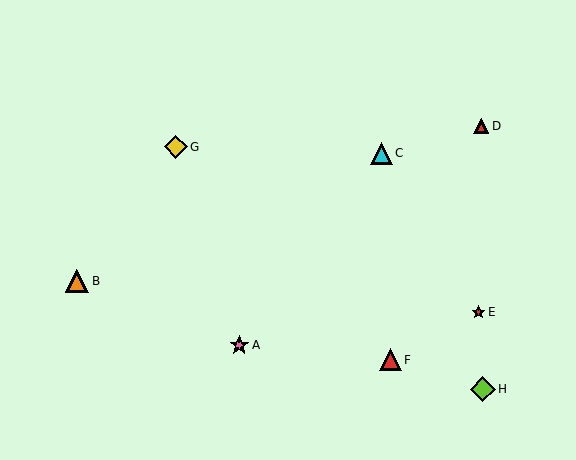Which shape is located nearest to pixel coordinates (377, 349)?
The red triangle (labeled F) at (391, 360) is nearest to that location.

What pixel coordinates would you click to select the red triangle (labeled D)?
Click at (481, 126) to select the red triangle D.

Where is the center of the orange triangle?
The center of the orange triangle is at (77, 281).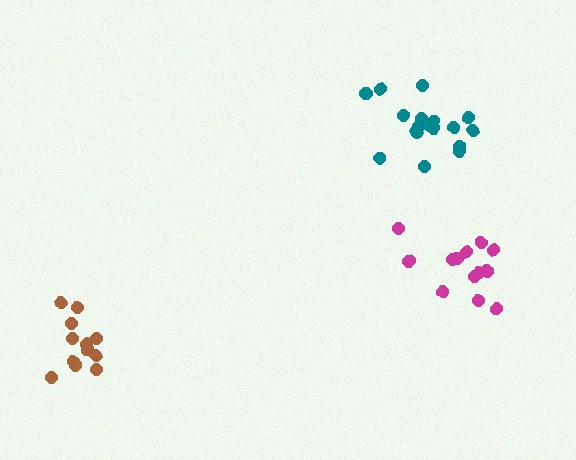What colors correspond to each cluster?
The clusters are colored: teal, magenta, brown.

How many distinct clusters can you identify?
There are 3 distinct clusters.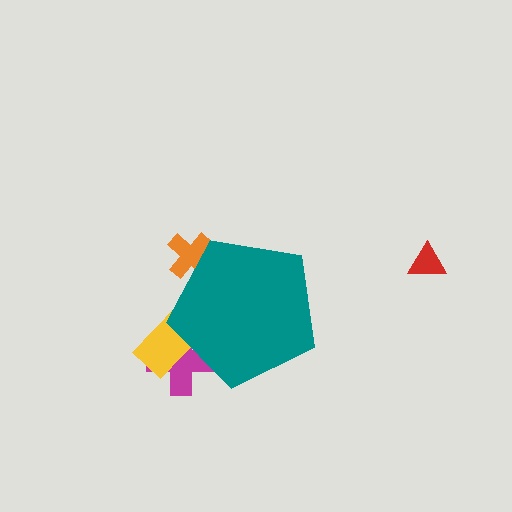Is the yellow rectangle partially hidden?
Yes, the yellow rectangle is partially hidden behind the teal pentagon.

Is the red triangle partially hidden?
No, the red triangle is fully visible.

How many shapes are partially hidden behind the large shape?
3 shapes are partially hidden.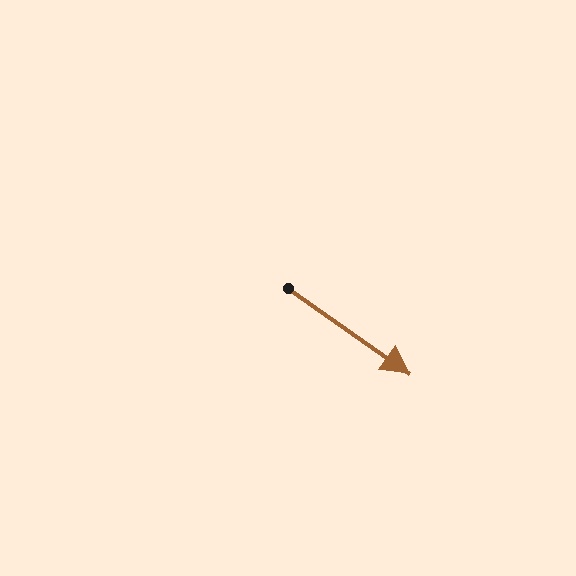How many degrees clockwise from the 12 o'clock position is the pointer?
Approximately 125 degrees.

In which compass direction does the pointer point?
Southeast.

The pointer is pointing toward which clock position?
Roughly 4 o'clock.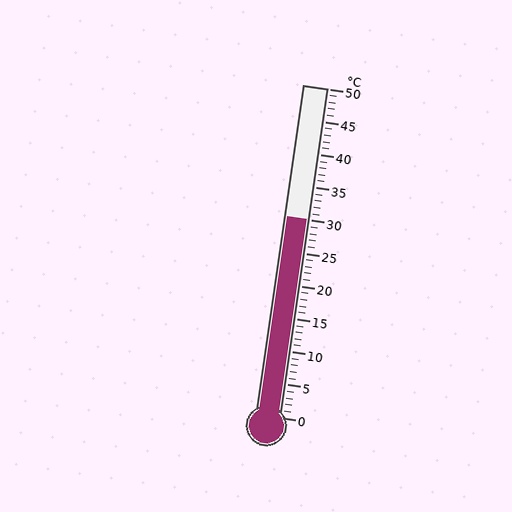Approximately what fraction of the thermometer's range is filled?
The thermometer is filled to approximately 60% of its range.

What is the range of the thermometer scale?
The thermometer scale ranges from 0°C to 50°C.